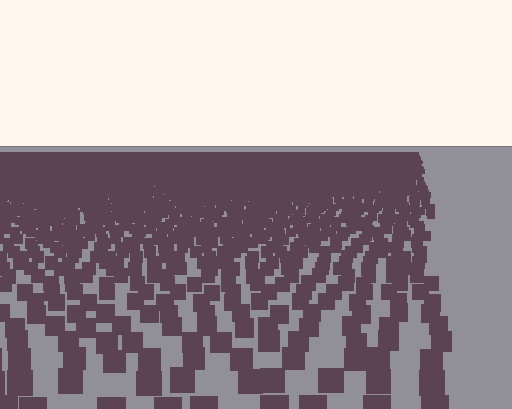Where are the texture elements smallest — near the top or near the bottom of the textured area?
Near the top.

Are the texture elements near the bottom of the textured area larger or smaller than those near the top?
Larger. Near the bottom, elements are closer to the viewer and appear at a bigger on-screen size.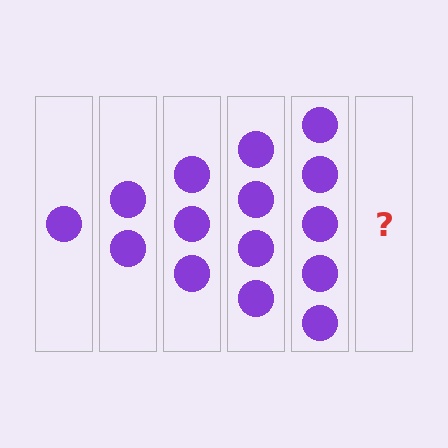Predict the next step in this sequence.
The next step is 6 circles.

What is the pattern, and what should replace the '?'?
The pattern is that each step adds one more circle. The '?' should be 6 circles.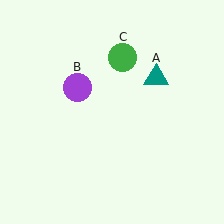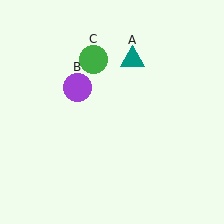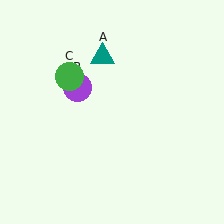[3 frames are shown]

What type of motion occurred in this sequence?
The teal triangle (object A), green circle (object C) rotated counterclockwise around the center of the scene.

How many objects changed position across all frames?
2 objects changed position: teal triangle (object A), green circle (object C).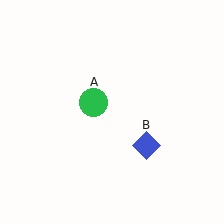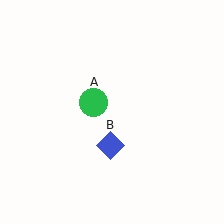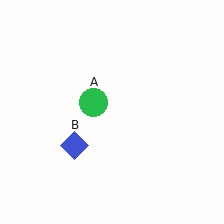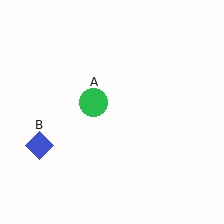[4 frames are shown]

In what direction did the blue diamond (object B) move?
The blue diamond (object B) moved left.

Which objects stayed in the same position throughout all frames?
Green circle (object A) remained stationary.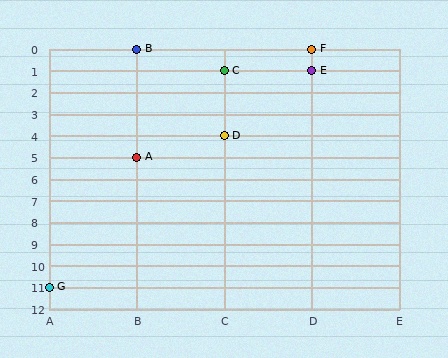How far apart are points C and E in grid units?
Points C and E are 1 column apart.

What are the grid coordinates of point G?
Point G is at grid coordinates (A, 11).